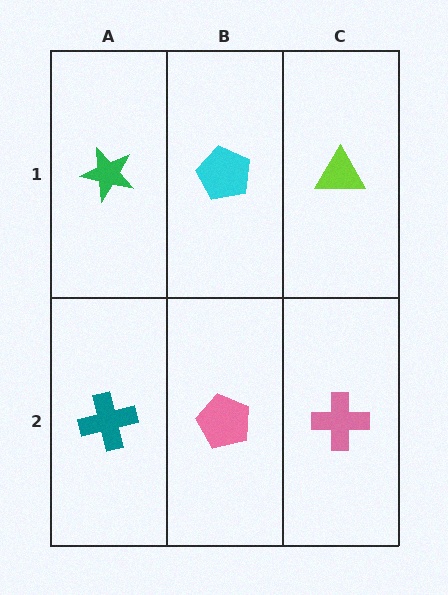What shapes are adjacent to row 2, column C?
A lime triangle (row 1, column C), a pink pentagon (row 2, column B).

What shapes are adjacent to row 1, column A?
A teal cross (row 2, column A), a cyan pentagon (row 1, column B).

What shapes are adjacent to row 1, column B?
A pink pentagon (row 2, column B), a green star (row 1, column A), a lime triangle (row 1, column C).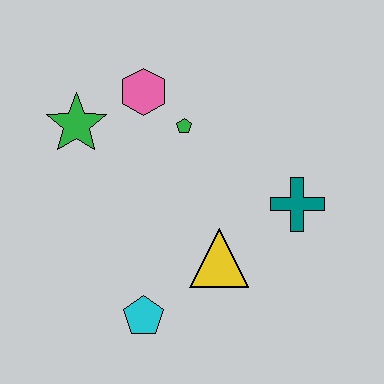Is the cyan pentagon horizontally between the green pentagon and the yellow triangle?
No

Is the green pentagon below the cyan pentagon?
No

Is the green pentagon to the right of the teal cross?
No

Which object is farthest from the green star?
The teal cross is farthest from the green star.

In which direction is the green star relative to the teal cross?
The green star is to the left of the teal cross.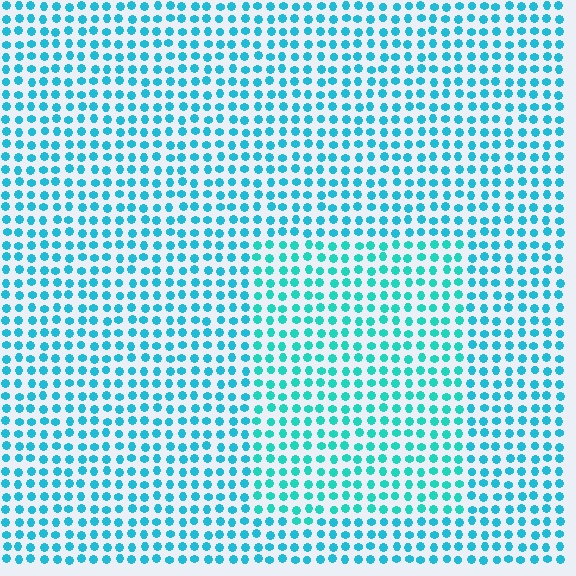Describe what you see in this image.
The image is filled with small cyan elements in a uniform arrangement. A rectangle-shaped region is visible where the elements are tinted to a slightly different hue, forming a subtle color boundary.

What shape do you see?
I see a rectangle.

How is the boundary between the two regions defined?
The boundary is defined purely by a slight shift in hue (about 18 degrees). Spacing, size, and orientation are identical on both sides.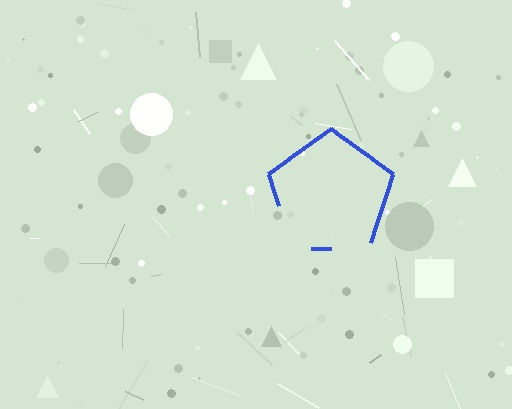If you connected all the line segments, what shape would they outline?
They would outline a pentagon.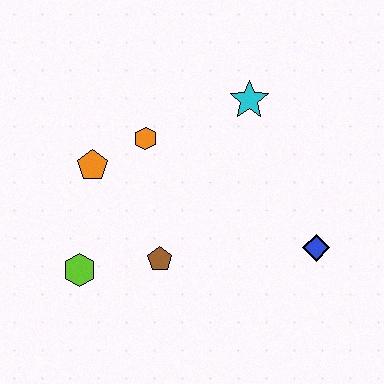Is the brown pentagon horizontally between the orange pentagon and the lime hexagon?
No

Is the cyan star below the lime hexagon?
No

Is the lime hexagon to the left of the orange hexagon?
Yes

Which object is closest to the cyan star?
The orange hexagon is closest to the cyan star.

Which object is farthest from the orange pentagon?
The blue diamond is farthest from the orange pentagon.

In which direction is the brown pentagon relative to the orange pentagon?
The brown pentagon is below the orange pentagon.